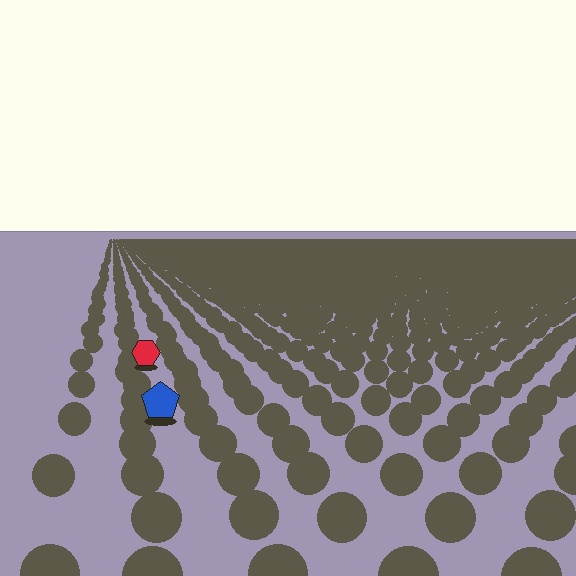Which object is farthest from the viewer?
The red hexagon is farthest from the viewer. It appears smaller and the ground texture around it is denser.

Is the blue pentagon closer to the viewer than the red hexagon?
Yes. The blue pentagon is closer — you can tell from the texture gradient: the ground texture is coarser near it.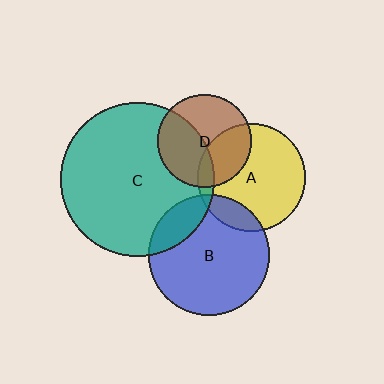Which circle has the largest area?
Circle C (teal).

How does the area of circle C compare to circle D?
Approximately 2.7 times.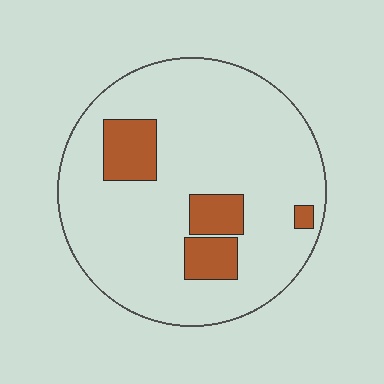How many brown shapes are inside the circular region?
4.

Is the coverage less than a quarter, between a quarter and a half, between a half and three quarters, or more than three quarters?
Less than a quarter.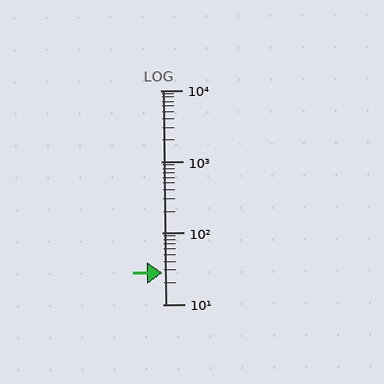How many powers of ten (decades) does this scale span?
The scale spans 3 decades, from 10 to 10000.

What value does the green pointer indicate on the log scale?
The pointer indicates approximately 28.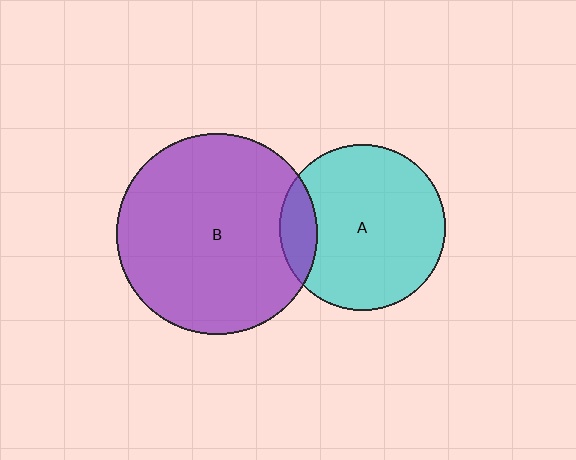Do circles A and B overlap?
Yes.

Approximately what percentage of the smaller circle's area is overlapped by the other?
Approximately 15%.